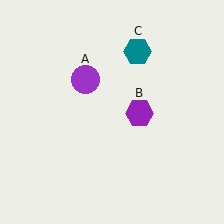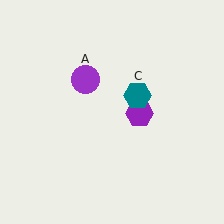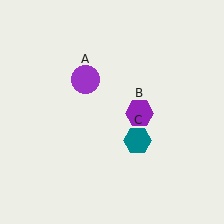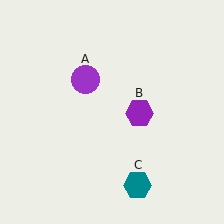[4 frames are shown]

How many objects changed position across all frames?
1 object changed position: teal hexagon (object C).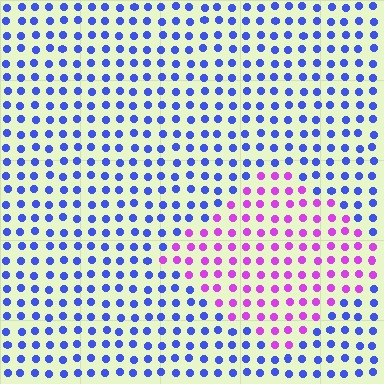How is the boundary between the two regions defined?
The boundary is defined purely by a slight shift in hue (about 62 degrees). Spacing, size, and orientation are identical on both sides.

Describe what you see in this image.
The image is filled with small blue elements in a uniform arrangement. A diamond-shaped region is visible where the elements are tinted to a slightly different hue, forming a subtle color boundary.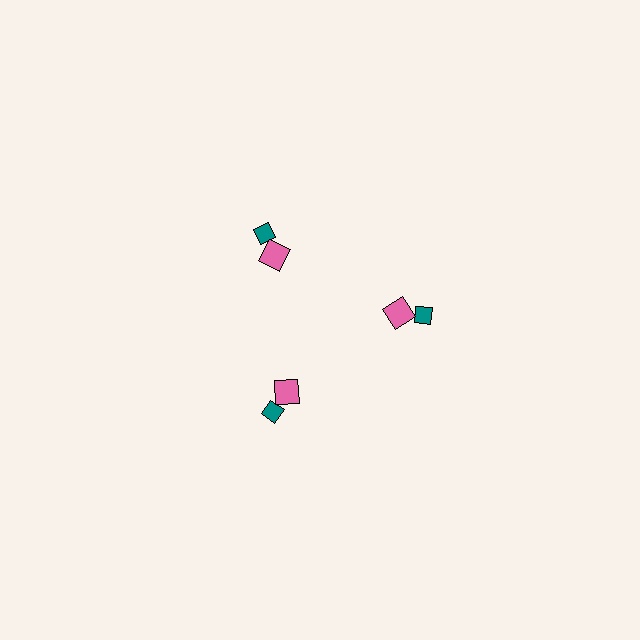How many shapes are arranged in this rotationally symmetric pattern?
There are 6 shapes, arranged in 3 groups of 2.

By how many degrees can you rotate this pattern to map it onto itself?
The pattern maps onto itself every 120 degrees of rotation.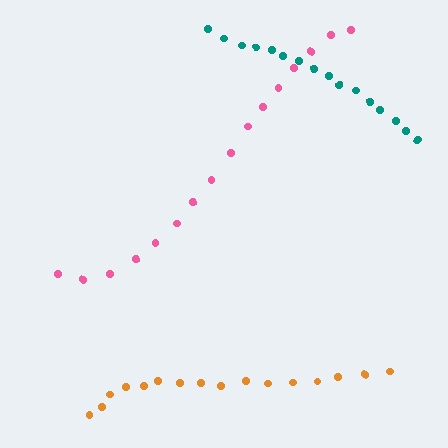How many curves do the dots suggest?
There are 3 distinct paths.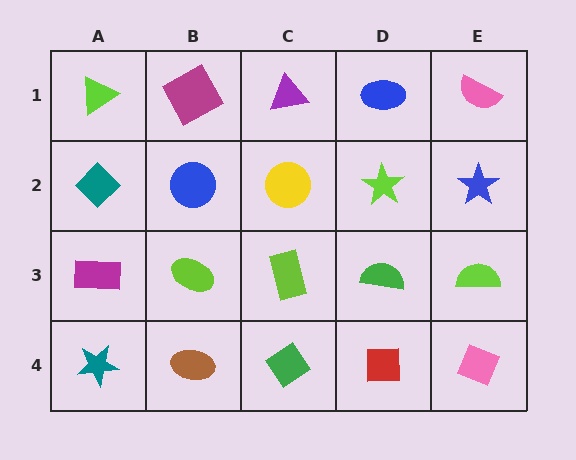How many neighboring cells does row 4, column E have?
2.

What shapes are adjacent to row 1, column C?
A yellow circle (row 2, column C), a magenta square (row 1, column B), a blue ellipse (row 1, column D).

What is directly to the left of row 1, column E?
A blue ellipse.